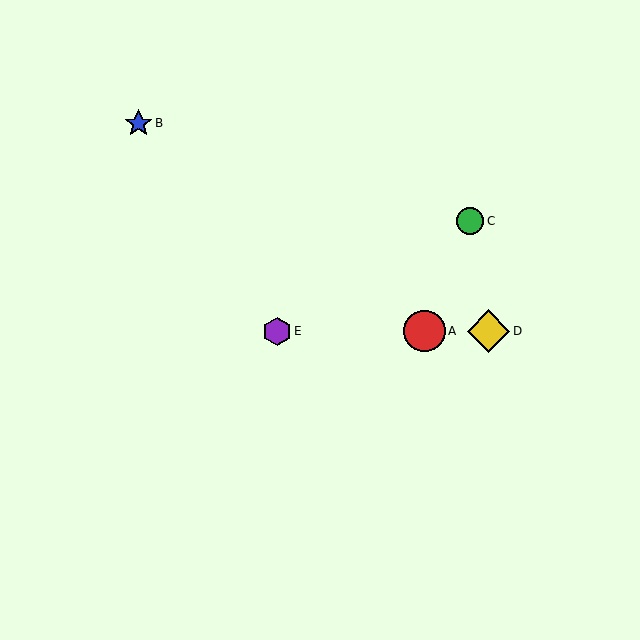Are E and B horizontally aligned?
No, E is at y≈331 and B is at y≈123.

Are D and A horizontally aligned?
Yes, both are at y≈331.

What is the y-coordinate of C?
Object C is at y≈221.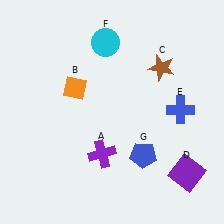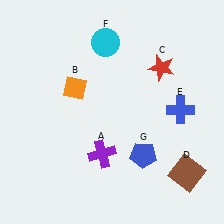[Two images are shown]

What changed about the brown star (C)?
In Image 1, C is brown. In Image 2, it changed to red.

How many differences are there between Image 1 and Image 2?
There are 2 differences between the two images.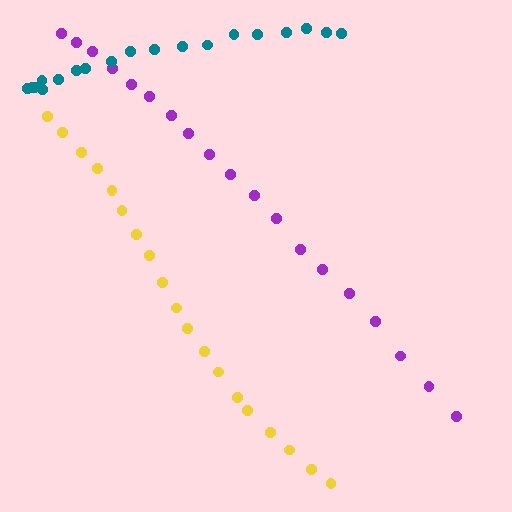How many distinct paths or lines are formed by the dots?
There are 3 distinct paths.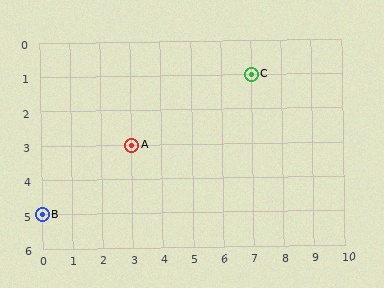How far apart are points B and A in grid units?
Points B and A are 3 columns and 2 rows apart (about 3.6 grid units diagonally).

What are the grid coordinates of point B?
Point B is at grid coordinates (0, 5).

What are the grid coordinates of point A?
Point A is at grid coordinates (3, 3).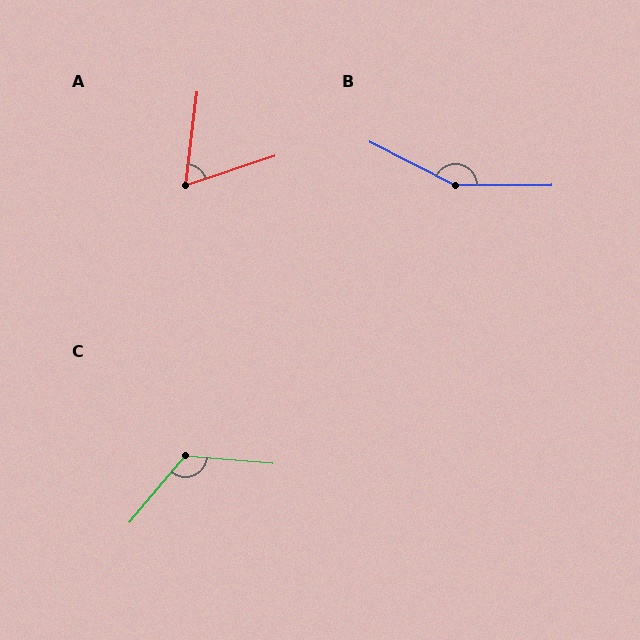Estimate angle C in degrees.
Approximately 125 degrees.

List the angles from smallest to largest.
A (65°), C (125°), B (153°).